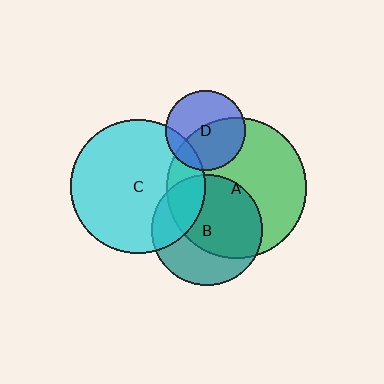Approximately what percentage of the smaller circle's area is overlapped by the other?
Approximately 25%.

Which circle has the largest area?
Circle A (green).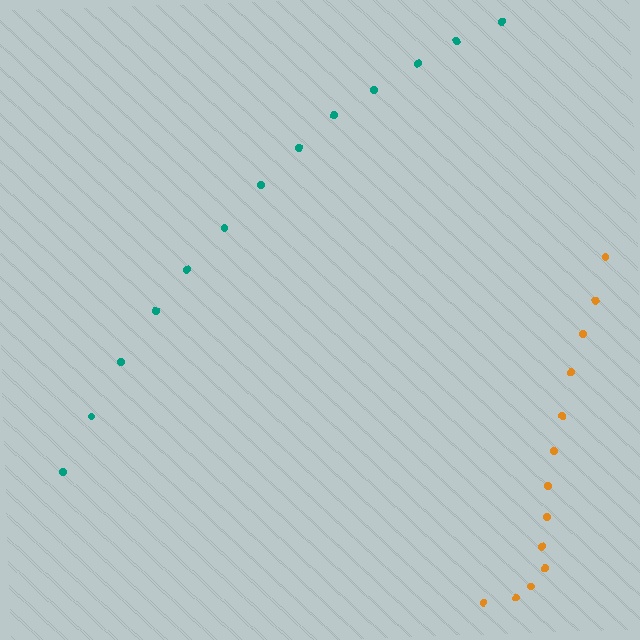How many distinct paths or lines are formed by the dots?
There are 2 distinct paths.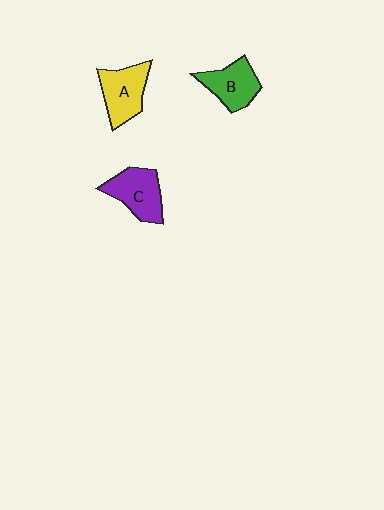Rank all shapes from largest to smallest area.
From largest to smallest: C (purple), A (yellow), B (green).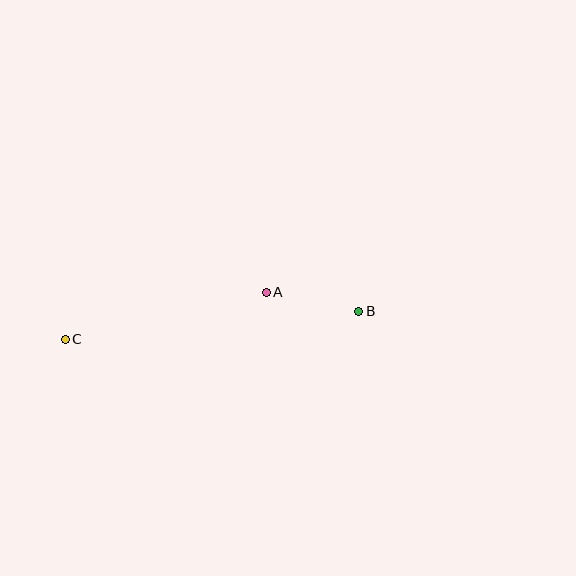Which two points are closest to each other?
Points A and B are closest to each other.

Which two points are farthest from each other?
Points B and C are farthest from each other.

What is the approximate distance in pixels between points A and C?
The distance between A and C is approximately 206 pixels.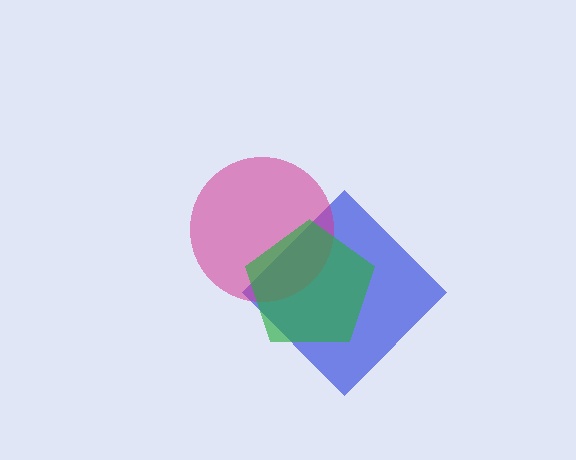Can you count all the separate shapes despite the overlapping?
Yes, there are 3 separate shapes.